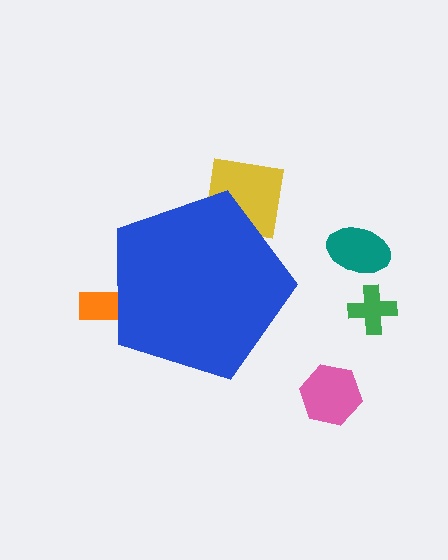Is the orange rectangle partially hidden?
Yes, the orange rectangle is partially hidden behind the blue pentagon.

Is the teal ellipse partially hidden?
No, the teal ellipse is fully visible.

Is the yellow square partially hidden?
Yes, the yellow square is partially hidden behind the blue pentagon.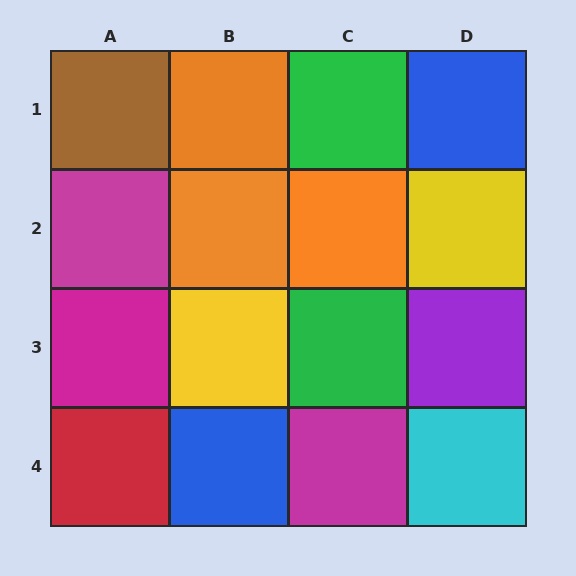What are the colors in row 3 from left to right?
Magenta, yellow, green, purple.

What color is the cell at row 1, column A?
Brown.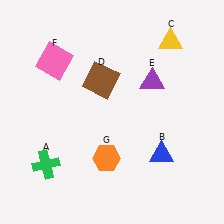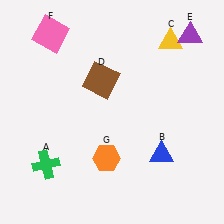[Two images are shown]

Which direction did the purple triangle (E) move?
The purple triangle (E) moved up.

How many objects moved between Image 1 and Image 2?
2 objects moved between the two images.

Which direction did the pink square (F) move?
The pink square (F) moved up.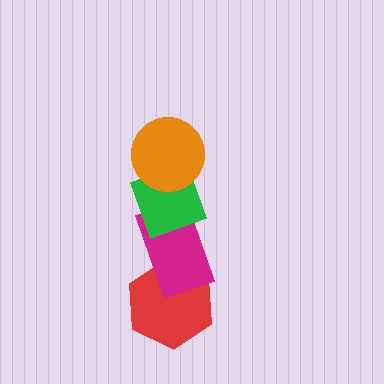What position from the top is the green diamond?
The green diamond is 2nd from the top.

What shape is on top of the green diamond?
The orange circle is on top of the green diamond.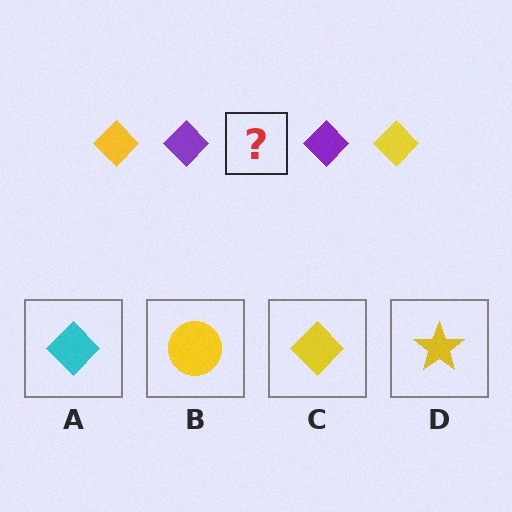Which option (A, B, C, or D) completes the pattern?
C.